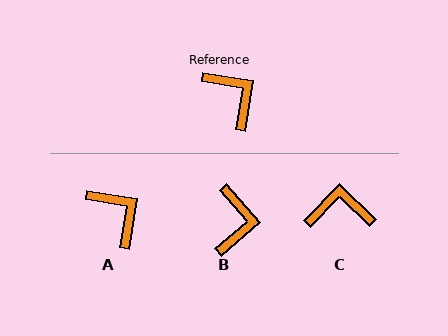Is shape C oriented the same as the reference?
No, it is off by about 55 degrees.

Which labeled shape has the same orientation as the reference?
A.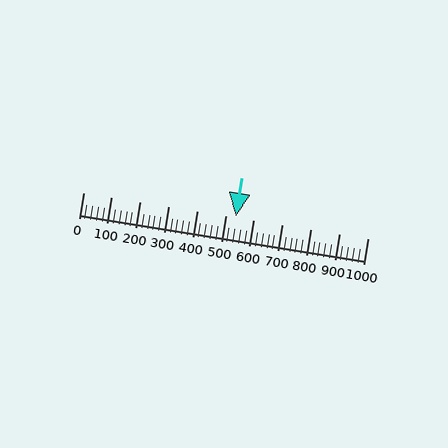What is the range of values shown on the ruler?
The ruler shows values from 0 to 1000.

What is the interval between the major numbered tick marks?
The major tick marks are spaced 100 units apart.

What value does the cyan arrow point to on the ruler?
The cyan arrow points to approximately 538.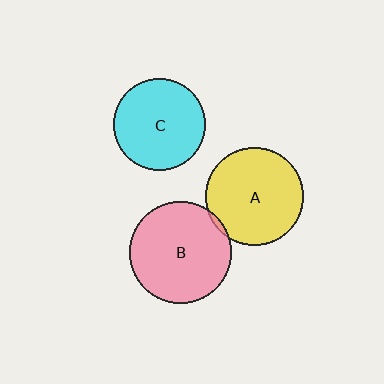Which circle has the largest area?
Circle B (pink).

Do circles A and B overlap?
Yes.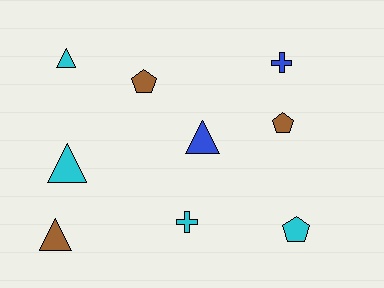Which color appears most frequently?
Cyan, with 4 objects.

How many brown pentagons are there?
There are 2 brown pentagons.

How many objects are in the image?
There are 9 objects.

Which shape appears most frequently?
Triangle, with 4 objects.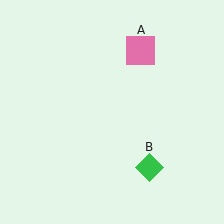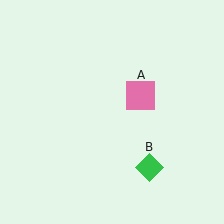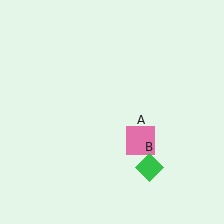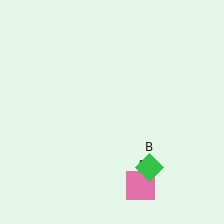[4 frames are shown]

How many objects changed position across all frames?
1 object changed position: pink square (object A).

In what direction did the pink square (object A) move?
The pink square (object A) moved down.